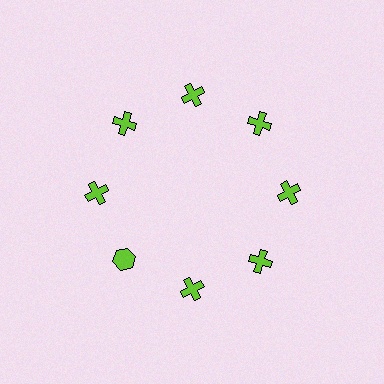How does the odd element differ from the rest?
It has a different shape: hexagon instead of cross.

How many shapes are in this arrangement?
There are 8 shapes arranged in a ring pattern.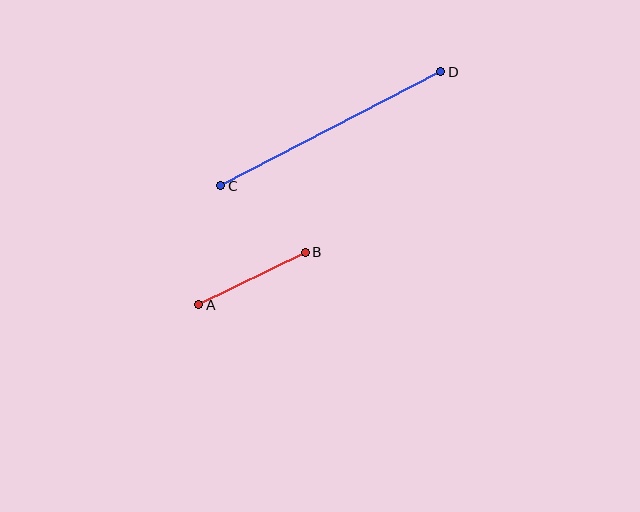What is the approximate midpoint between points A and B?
The midpoint is at approximately (252, 278) pixels.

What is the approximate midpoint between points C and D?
The midpoint is at approximately (331, 129) pixels.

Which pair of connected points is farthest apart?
Points C and D are farthest apart.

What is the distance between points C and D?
The distance is approximately 248 pixels.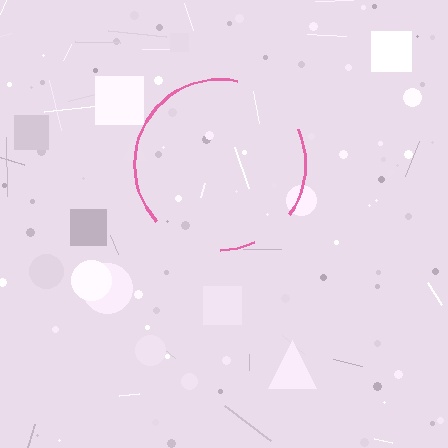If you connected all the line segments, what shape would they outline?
They would outline a circle.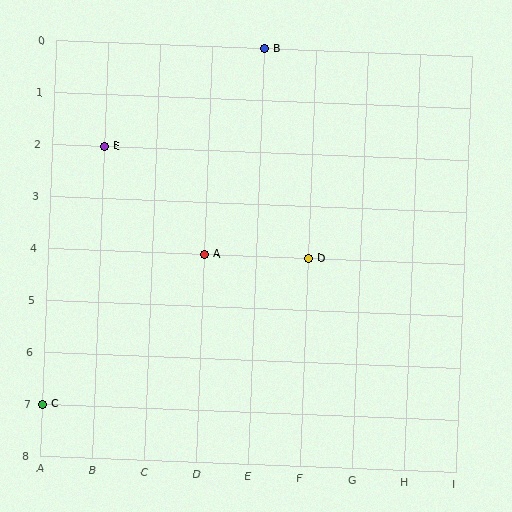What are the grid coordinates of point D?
Point D is at grid coordinates (F, 4).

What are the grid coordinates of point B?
Point B is at grid coordinates (E, 0).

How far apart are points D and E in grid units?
Points D and E are 4 columns and 2 rows apart (about 4.5 grid units diagonally).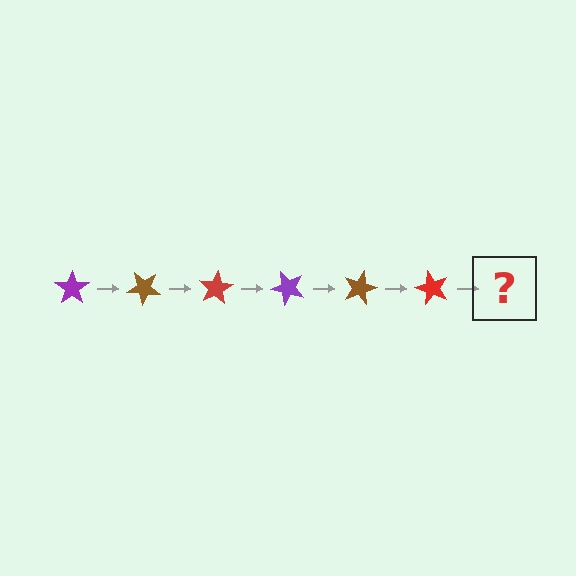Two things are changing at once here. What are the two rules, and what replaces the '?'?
The two rules are that it rotates 40 degrees each step and the color cycles through purple, brown, and red. The '?' should be a purple star, rotated 240 degrees from the start.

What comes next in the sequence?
The next element should be a purple star, rotated 240 degrees from the start.